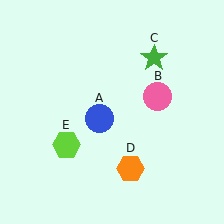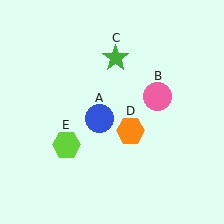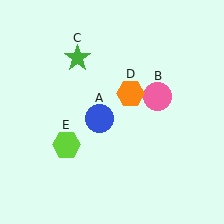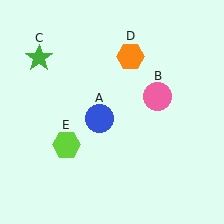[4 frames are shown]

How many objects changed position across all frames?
2 objects changed position: green star (object C), orange hexagon (object D).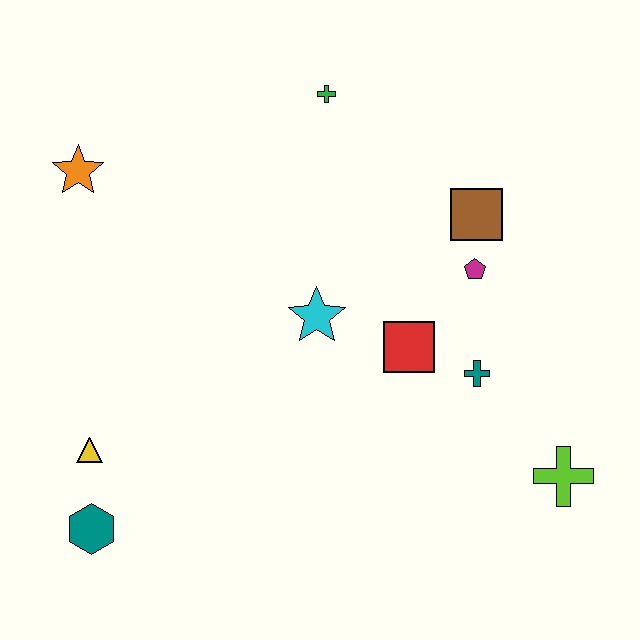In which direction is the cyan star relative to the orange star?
The cyan star is to the right of the orange star.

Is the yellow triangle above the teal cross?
No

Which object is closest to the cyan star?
The red square is closest to the cyan star.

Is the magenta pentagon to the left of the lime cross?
Yes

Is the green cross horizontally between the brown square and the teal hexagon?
Yes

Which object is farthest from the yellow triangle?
The lime cross is farthest from the yellow triangle.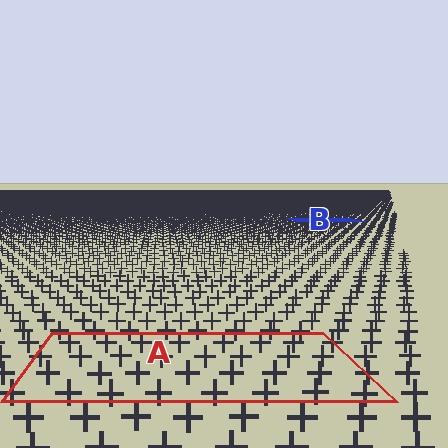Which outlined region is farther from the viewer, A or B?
Region B is farther from the viewer — the texture elements inside it appear smaller and more densely packed.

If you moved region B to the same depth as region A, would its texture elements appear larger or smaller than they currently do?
They would appear larger. At a closer depth, the same texture elements are projected at a bigger on-screen size.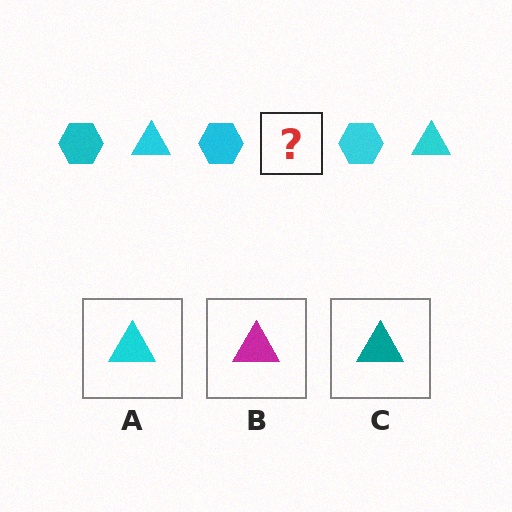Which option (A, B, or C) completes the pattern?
A.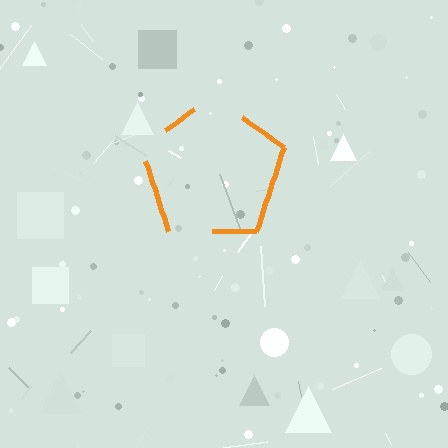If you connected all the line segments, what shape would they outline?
They would outline a pentagon.